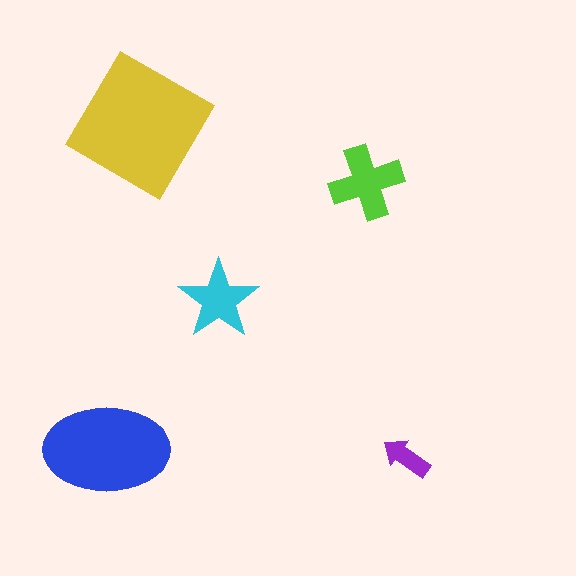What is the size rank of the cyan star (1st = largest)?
4th.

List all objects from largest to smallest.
The yellow diamond, the blue ellipse, the lime cross, the cyan star, the purple arrow.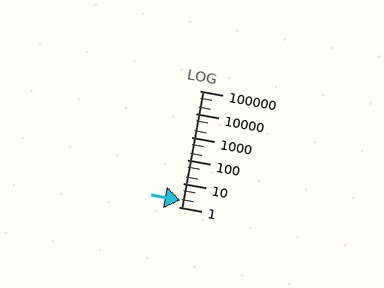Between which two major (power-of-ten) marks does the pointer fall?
The pointer is between 1 and 10.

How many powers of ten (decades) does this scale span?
The scale spans 5 decades, from 1 to 100000.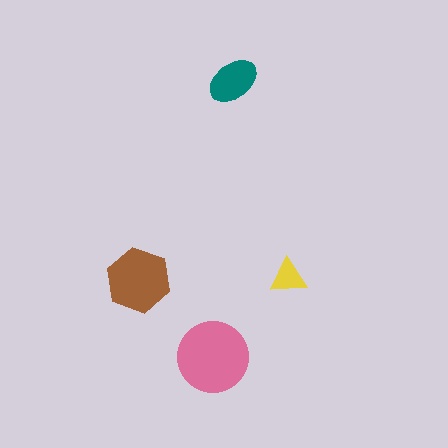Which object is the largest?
The pink circle.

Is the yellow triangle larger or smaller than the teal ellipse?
Smaller.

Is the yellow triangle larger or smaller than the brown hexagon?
Smaller.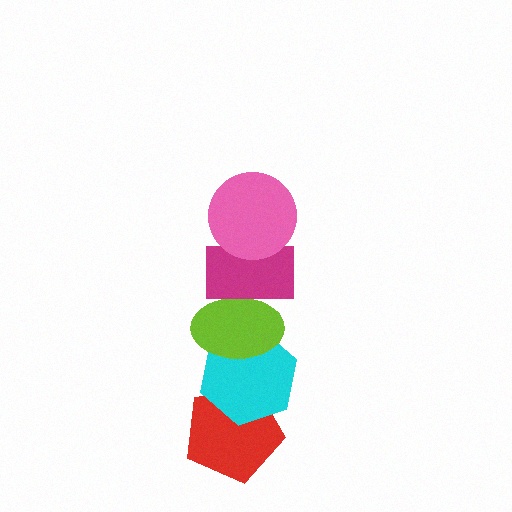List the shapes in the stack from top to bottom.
From top to bottom: the pink circle, the magenta rectangle, the lime ellipse, the cyan hexagon, the red pentagon.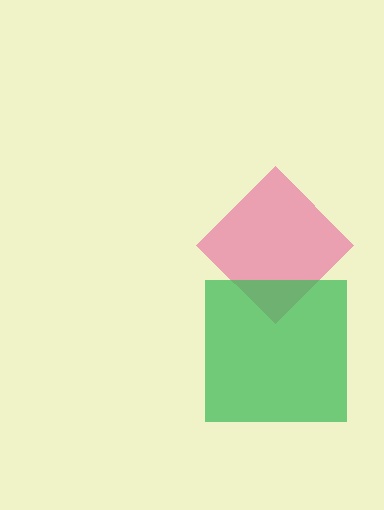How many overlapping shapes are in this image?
There are 2 overlapping shapes in the image.